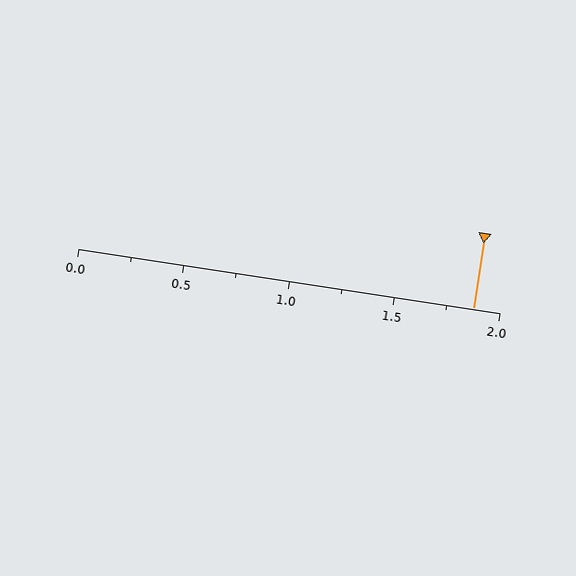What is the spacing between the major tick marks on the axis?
The major ticks are spaced 0.5 apart.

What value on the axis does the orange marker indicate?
The marker indicates approximately 1.88.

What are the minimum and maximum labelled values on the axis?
The axis runs from 0.0 to 2.0.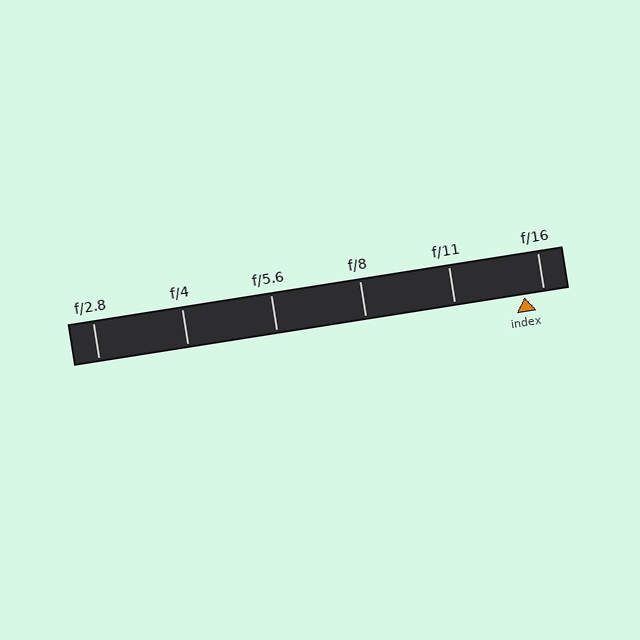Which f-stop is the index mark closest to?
The index mark is closest to f/16.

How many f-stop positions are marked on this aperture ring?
There are 6 f-stop positions marked.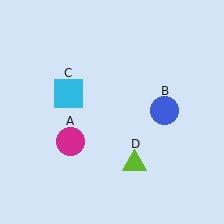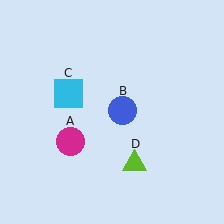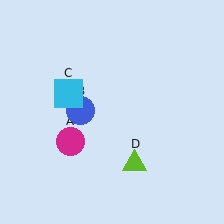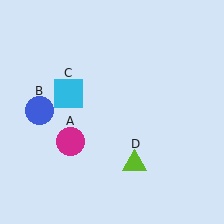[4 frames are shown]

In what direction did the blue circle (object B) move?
The blue circle (object B) moved left.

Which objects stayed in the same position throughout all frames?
Magenta circle (object A) and cyan square (object C) and lime triangle (object D) remained stationary.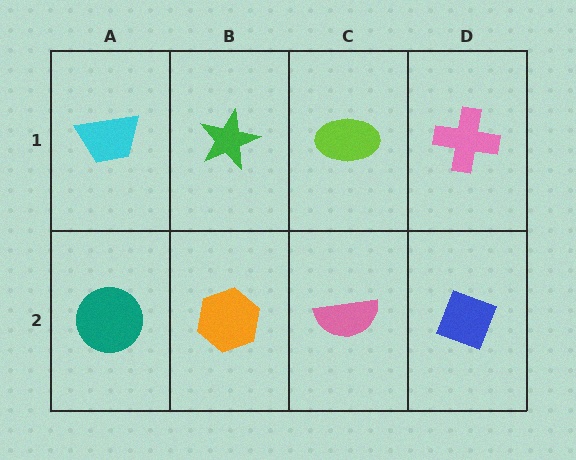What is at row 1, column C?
A lime ellipse.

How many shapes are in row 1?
4 shapes.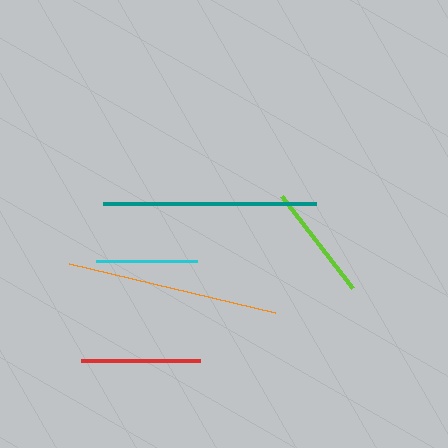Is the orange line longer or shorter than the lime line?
The orange line is longer than the lime line.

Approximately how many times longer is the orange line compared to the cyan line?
The orange line is approximately 2.1 times the length of the cyan line.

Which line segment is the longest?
The teal line is the longest at approximately 213 pixels.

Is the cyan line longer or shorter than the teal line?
The teal line is longer than the cyan line.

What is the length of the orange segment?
The orange segment is approximately 212 pixels long.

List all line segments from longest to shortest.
From longest to shortest: teal, orange, red, lime, cyan.